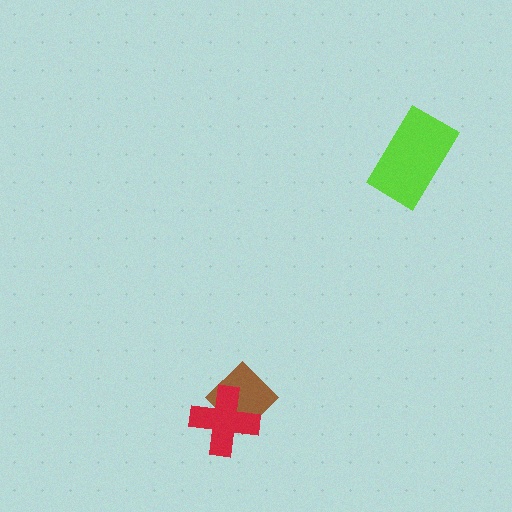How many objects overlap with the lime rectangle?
0 objects overlap with the lime rectangle.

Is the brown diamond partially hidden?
Yes, it is partially covered by another shape.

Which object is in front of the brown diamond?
The red cross is in front of the brown diamond.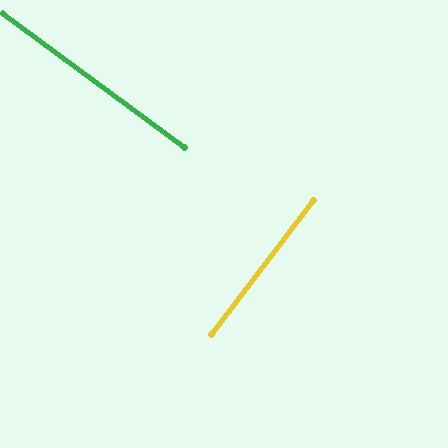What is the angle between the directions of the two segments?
Approximately 89 degrees.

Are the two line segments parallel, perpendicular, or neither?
Perpendicular — they meet at approximately 89°.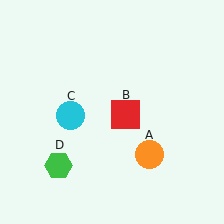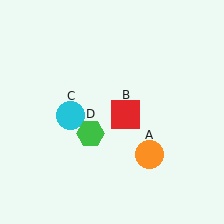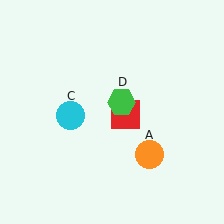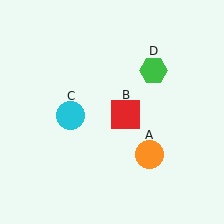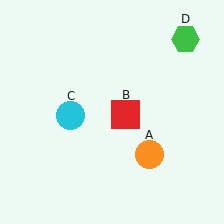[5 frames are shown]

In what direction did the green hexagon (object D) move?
The green hexagon (object D) moved up and to the right.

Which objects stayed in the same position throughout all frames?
Orange circle (object A) and red square (object B) and cyan circle (object C) remained stationary.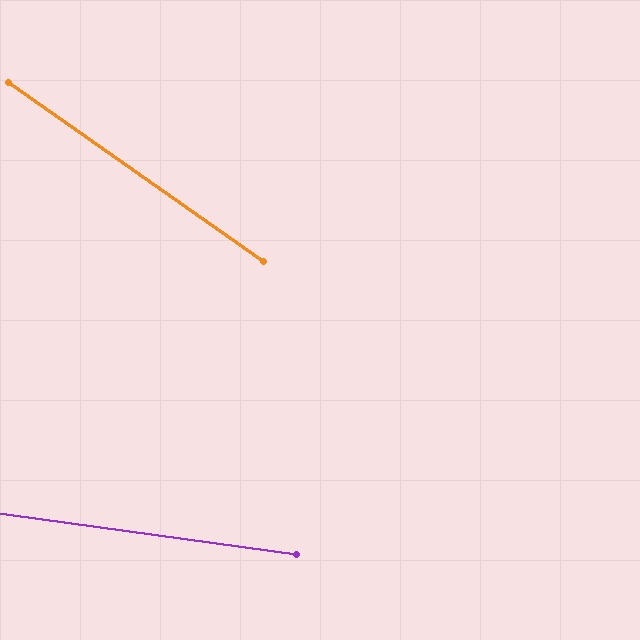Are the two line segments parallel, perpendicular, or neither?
Neither parallel nor perpendicular — they differ by about 27°.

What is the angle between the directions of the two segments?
Approximately 27 degrees.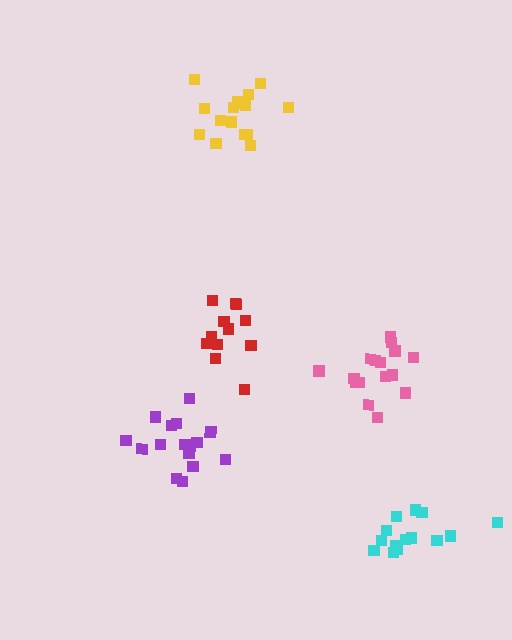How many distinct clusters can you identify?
There are 5 distinct clusters.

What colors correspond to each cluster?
The clusters are colored: pink, cyan, yellow, red, purple.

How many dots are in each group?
Group 1: 16 dots, Group 2: 14 dots, Group 3: 16 dots, Group 4: 12 dots, Group 5: 17 dots (75 total).